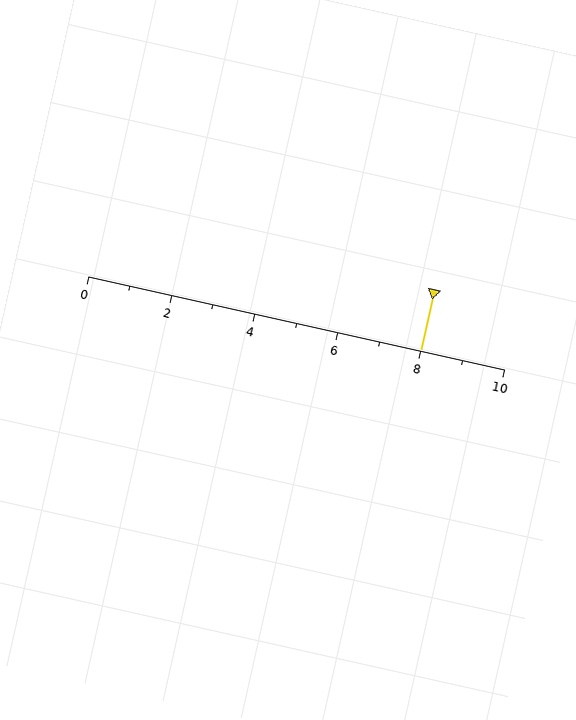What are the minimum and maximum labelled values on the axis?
The axis runs from 0 to 10.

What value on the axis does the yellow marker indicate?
The marker indicates approximately 8.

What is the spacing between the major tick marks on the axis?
The major ticks are spaced 2 apart.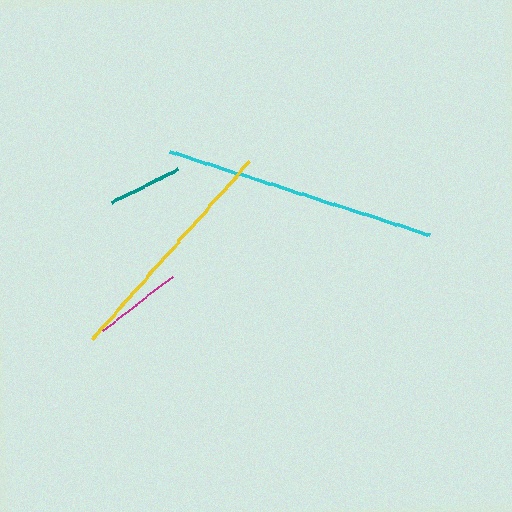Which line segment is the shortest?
The teal line is the shortest at approximately 73 pixels.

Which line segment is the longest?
The cyan line is the longest at approximately 274 pixels.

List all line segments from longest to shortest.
From longest to shortest: cyan, yellow, magenta, teal.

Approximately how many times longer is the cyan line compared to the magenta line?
The cyan line is approximately 3.1 times the length of the magenta line.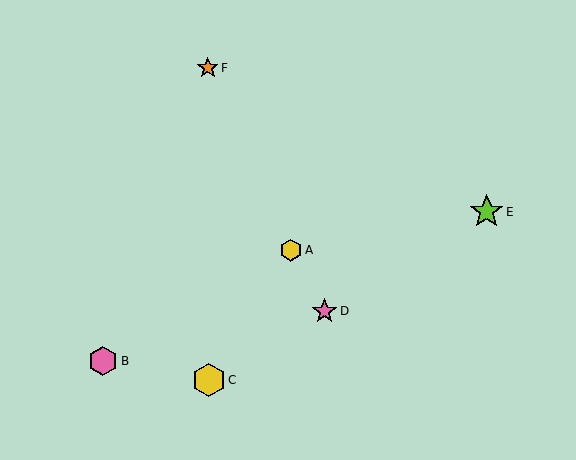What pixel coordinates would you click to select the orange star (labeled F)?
Click at (208, 68) to select the orange star F.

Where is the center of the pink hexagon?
The center of the pink hexagon is at (103, 361).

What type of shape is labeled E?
Shape E is a lime star.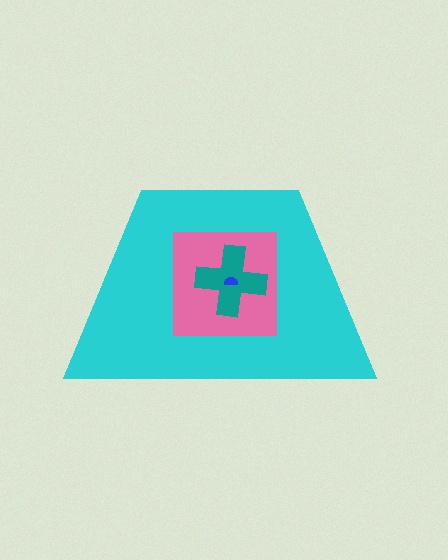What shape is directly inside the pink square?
The teal cross.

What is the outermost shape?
The cyan trapezoid.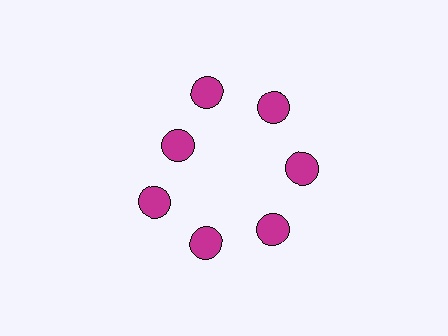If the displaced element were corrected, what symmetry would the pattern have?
It would have 7-fold rotational symmetry — the pattern would map onto itself every 51 degrees.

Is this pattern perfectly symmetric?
No. The 7 magenta circles are arranged in a ring, but one element near the 10 o'clock position is pulled inward toward the center, breaking the 7-fold rotational symmetry.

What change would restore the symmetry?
The symmetry would be restored by moving it outward, back onto the ring so that all 7 circles sit at equal angles and equal distance from the center.